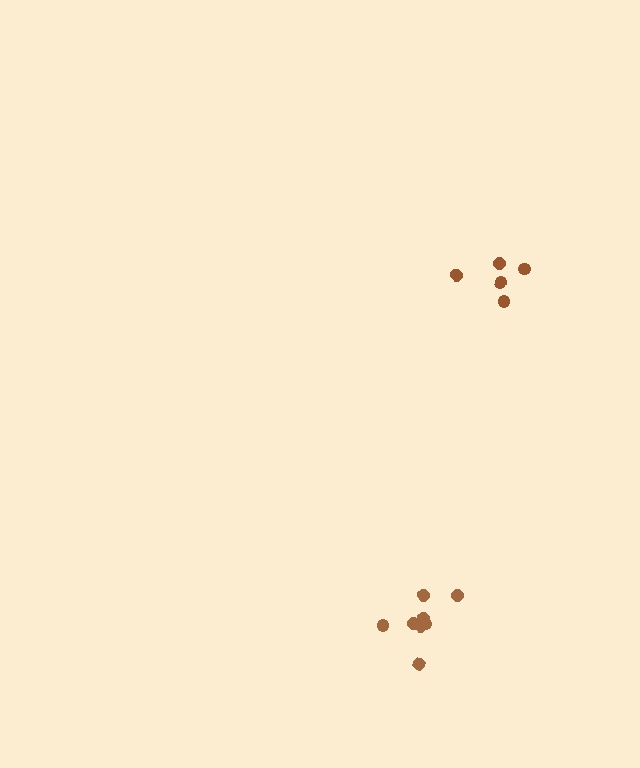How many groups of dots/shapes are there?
There are 2 groups.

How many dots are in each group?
Group 1: 5 dots, Group 2: 8 dots (13 total).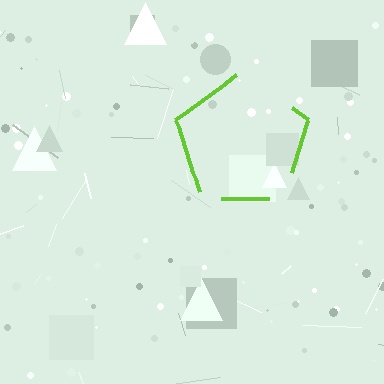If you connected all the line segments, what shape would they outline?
They would outline a pentagon.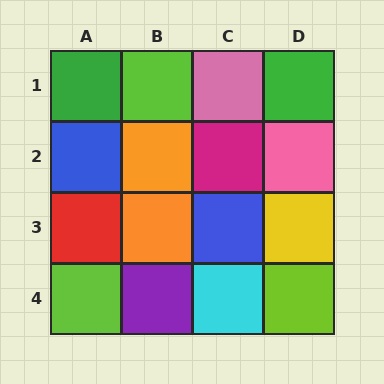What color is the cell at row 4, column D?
Lime.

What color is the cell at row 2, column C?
Magenta.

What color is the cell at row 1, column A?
Green.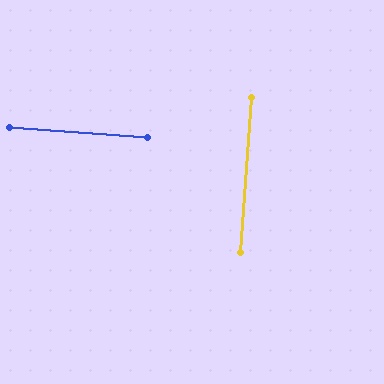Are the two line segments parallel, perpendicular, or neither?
Perpendicular — they meet at approximately 90°.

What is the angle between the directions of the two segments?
Approximately 90 degrees.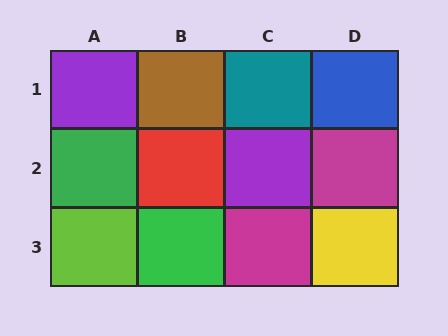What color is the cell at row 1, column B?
Brown.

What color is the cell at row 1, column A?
Purple.